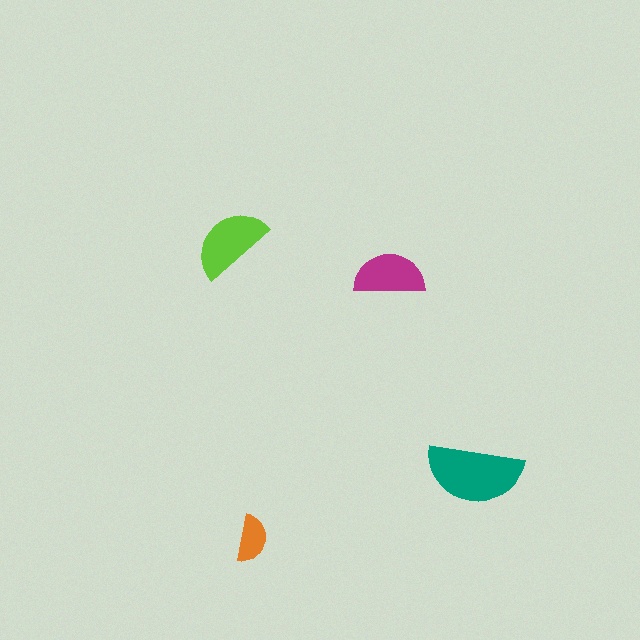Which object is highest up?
The lime semicircle is topmost.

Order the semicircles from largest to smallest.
the teal one, the lime one, the magenta one, the orange one.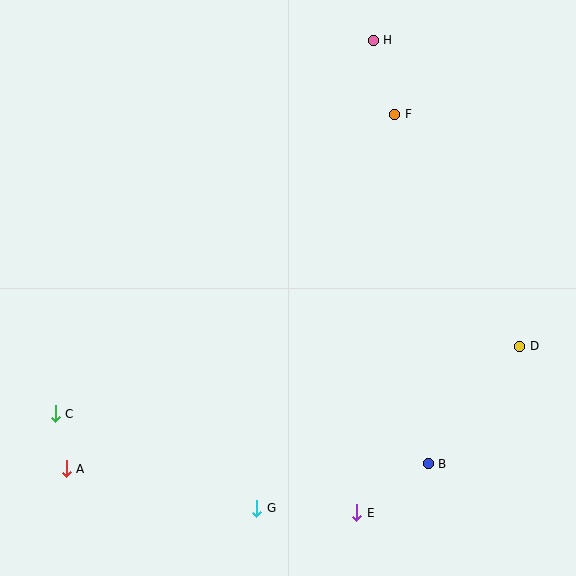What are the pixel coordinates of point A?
Point A is at (66, 469).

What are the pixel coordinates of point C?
Point C is at (55, 414).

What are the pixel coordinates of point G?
Point G is at (257, 508).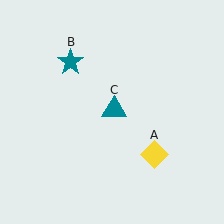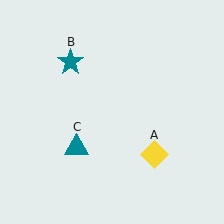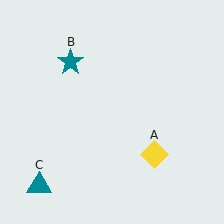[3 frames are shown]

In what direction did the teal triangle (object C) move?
The teal triangle (object C) moved down and to the left.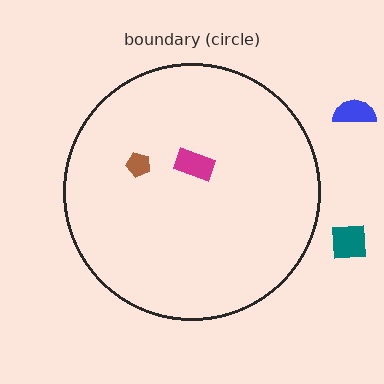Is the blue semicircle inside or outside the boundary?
Outside.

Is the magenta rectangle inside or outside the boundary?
Inside.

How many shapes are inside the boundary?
2 inside, 2 outside.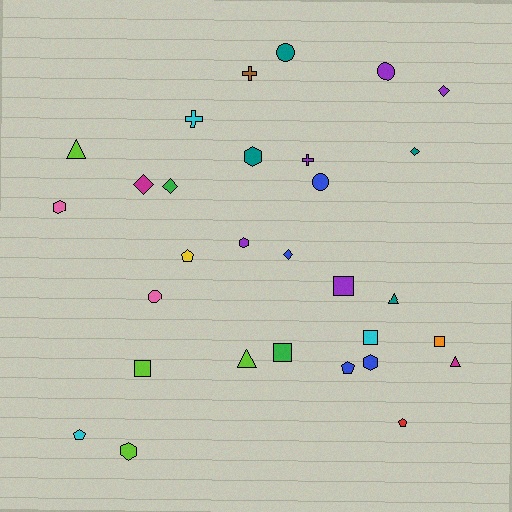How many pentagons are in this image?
There are 4 pentagons.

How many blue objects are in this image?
There are 4 blue objects.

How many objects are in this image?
There are 30 objects.